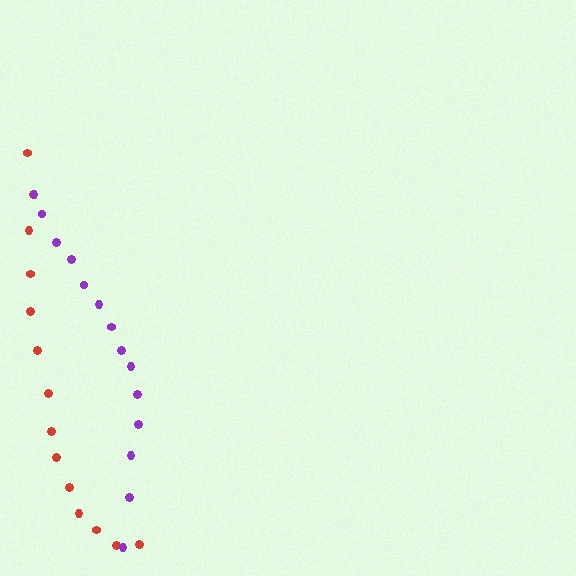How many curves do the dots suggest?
There are 2 distinct paths.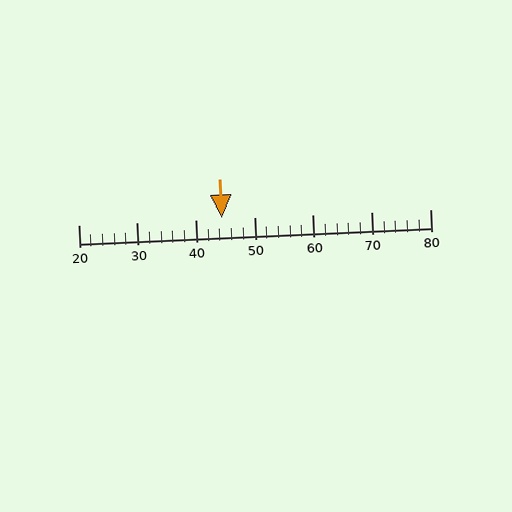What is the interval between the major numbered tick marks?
The major tick marks are spaced 10 units apart.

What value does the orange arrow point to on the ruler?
The orange arrow points to approximately 44.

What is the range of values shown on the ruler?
The ruler shows values from 20 to 80.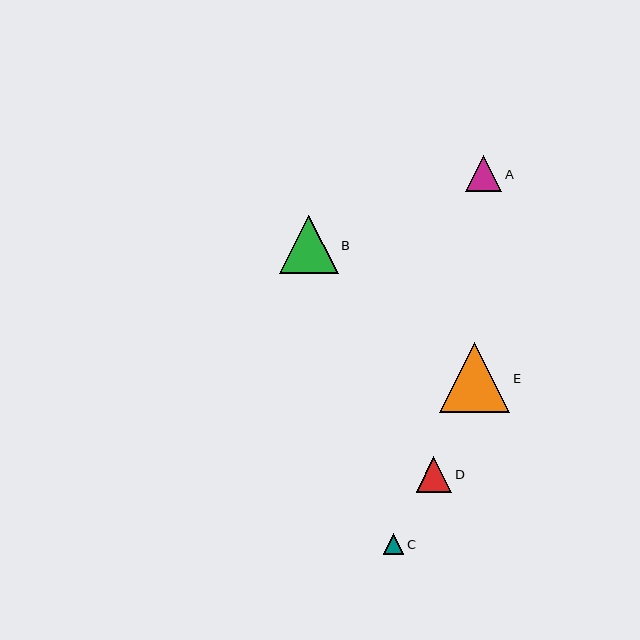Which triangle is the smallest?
Triangle C is the smallest with a size of approximately 20 pixels.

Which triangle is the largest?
Triangle E is the largest with a size of approximately 70 pixels.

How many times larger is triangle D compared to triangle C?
Triangle D is approximately 1.7 times the size of triangle C.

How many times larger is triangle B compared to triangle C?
Triangle B is approximately 2.9 times the size of triangle C.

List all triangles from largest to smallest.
From largest to smallest: E, B, A, D, C.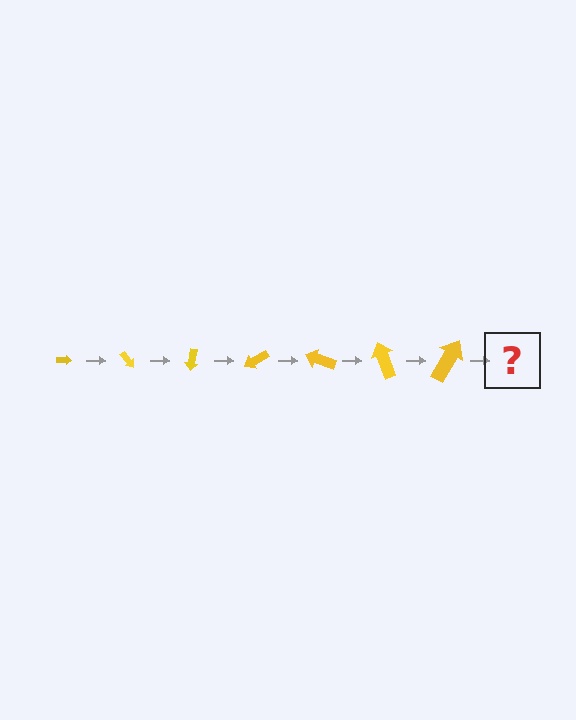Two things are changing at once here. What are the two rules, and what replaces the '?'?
The two rules are that the arrow grows larger each step and it rotates 50 degrees each step. The '?' should be an arrow, larger than the previous one and rotated 350 degrees from the start.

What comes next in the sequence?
The next element should be an arrow, larger than the previous one and rotated 350 degrees from the start.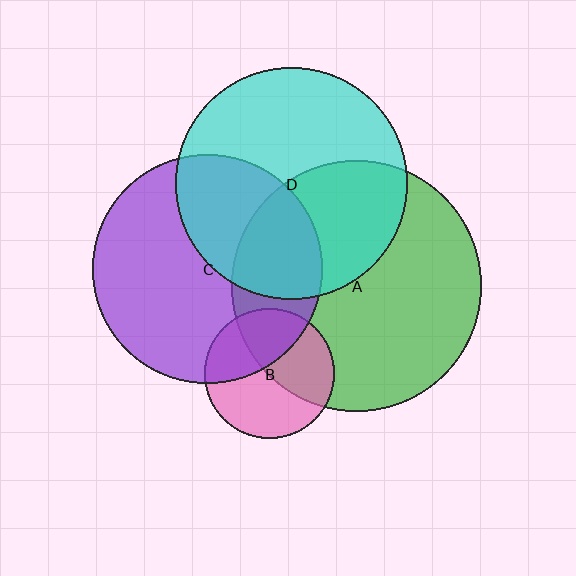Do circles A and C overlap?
Yes.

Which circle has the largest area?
Circle A (green).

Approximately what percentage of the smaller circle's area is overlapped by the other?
Approximately 30%.